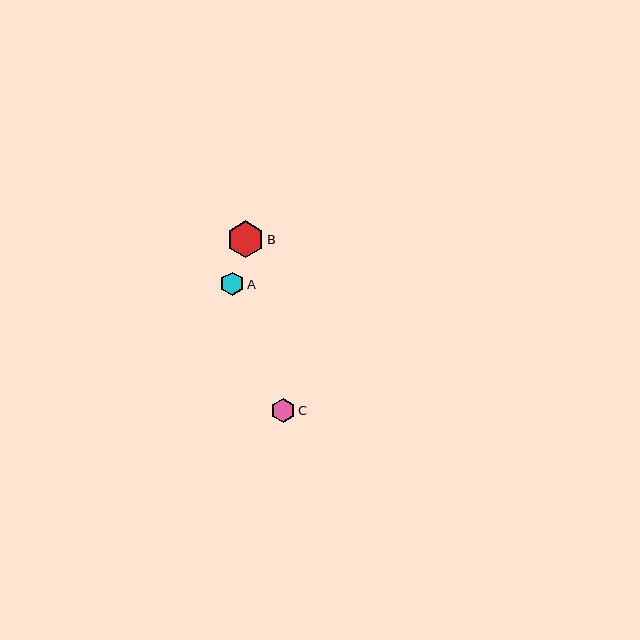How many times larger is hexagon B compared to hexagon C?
Hexagon B is approximately 1.5 times the size of hexagon C.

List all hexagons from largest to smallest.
From largest to smallest: B, C, A.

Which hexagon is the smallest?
Hexagon A is the smallest with a size of approximately 24 pixels.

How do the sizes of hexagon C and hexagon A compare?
Hexagon C and hexagon A are approximately the same size.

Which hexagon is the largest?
Hexagon B is the largest with a size of approximately 37 pixels.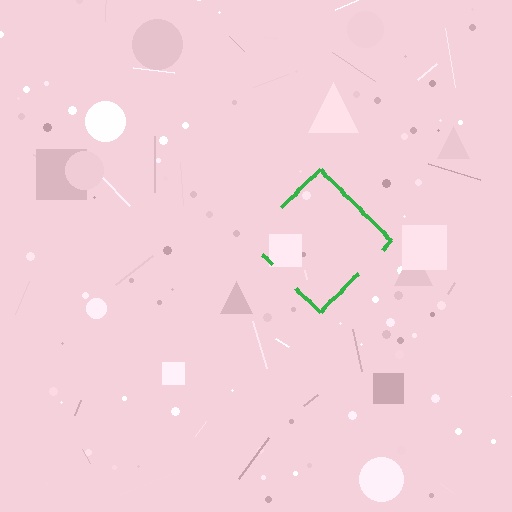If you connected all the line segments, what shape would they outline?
They would outline a diamond.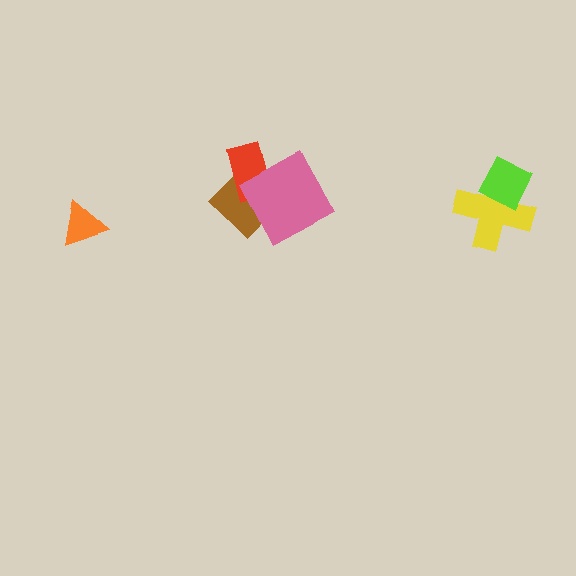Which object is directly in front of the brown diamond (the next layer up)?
The red rectangle is directly in front of the brown diamond.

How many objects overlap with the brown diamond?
2 objects overlap with the brown diamond.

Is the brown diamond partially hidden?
Yes, it is partially covered by another shape.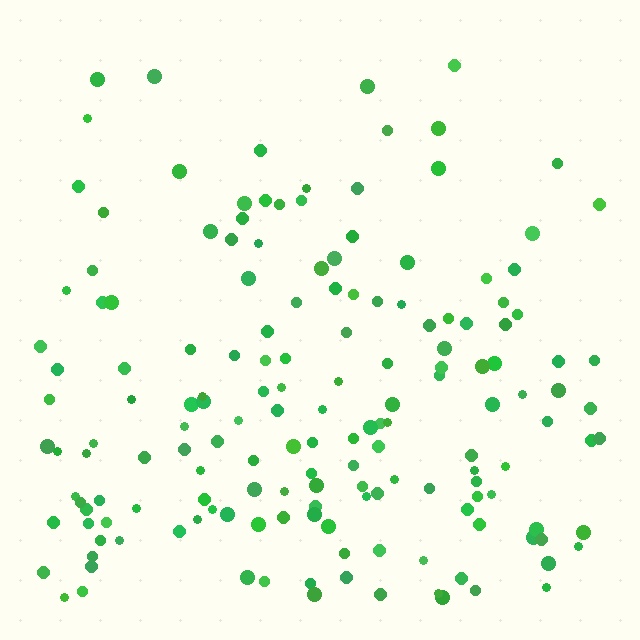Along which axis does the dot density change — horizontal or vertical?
Vertical.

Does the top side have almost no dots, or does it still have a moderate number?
Still a moderate number, just noticeably fewer than the bottom.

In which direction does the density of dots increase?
From top to bottom, with the bottom side densest.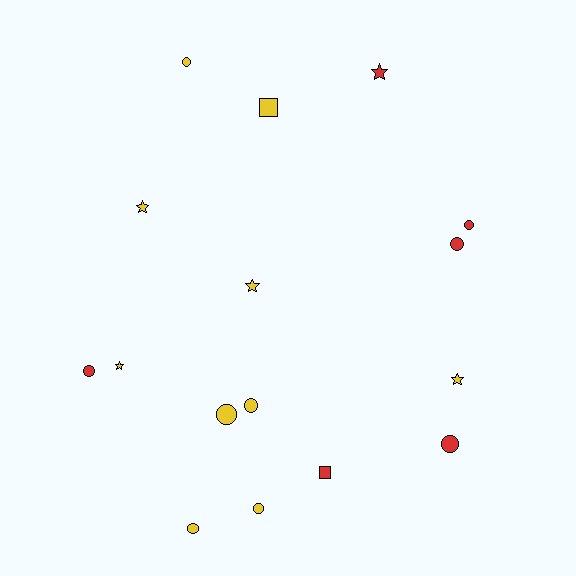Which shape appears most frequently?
Circle, with 9 objects.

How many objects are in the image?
There are 16 objects.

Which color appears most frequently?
Yellow, with 10 objects.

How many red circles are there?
There are 4 red circles.